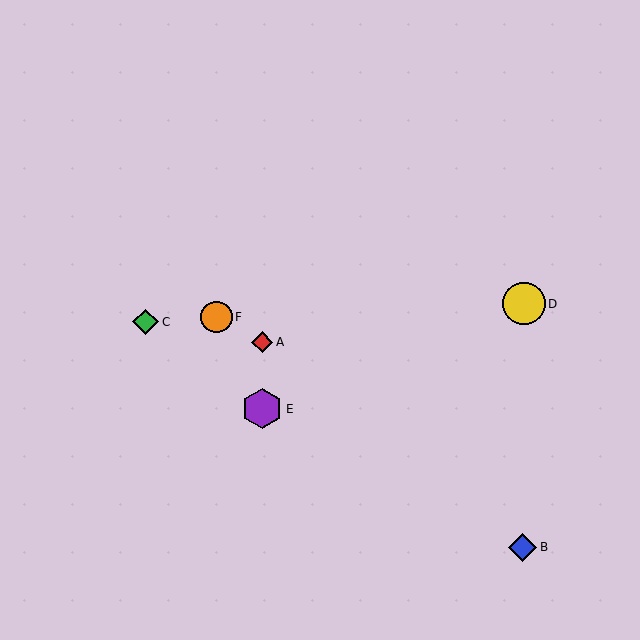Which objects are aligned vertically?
Objects A, E are aligned vertically.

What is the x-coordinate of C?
Object C is at x≈146.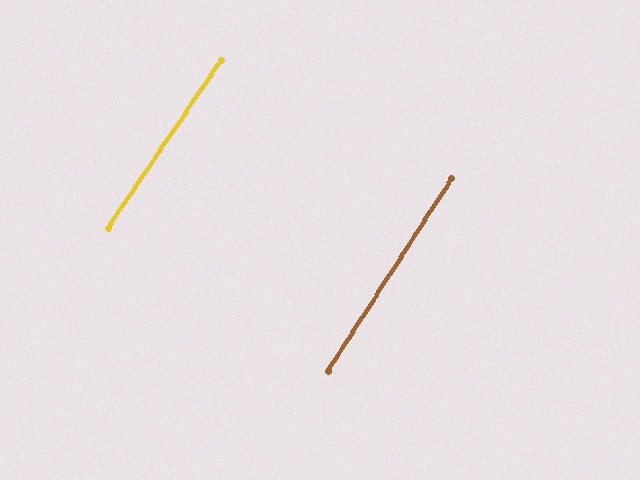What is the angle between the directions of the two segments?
Approximately 1 degree.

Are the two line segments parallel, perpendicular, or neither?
Parallel — their directions differ by only 1.3°.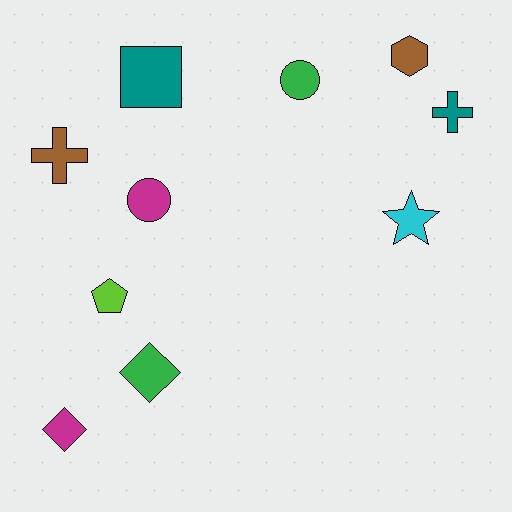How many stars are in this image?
There is 1 star.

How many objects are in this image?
There are 10 objects.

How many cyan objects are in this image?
There is 1 cyan object.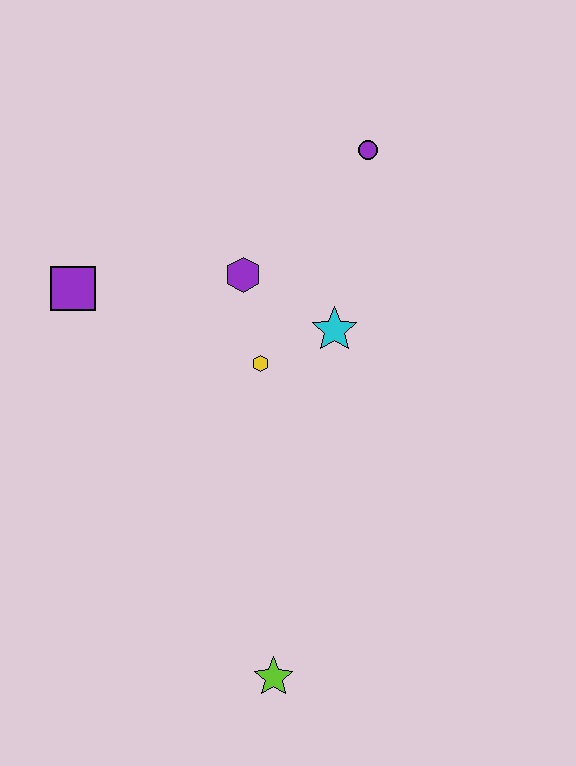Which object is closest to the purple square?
The purple hexagon is closest to the purple square.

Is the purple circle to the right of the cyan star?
Yes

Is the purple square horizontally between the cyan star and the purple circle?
No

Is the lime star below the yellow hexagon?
Yes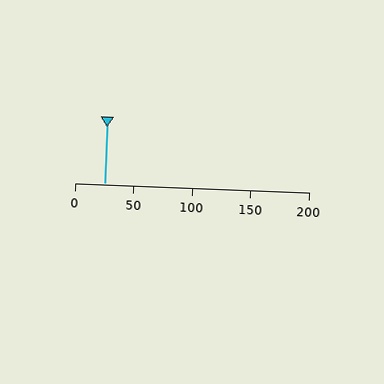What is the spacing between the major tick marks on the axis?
The major ticks are spaced 50 apart.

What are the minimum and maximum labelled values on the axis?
The axis runs from 0 to 200.